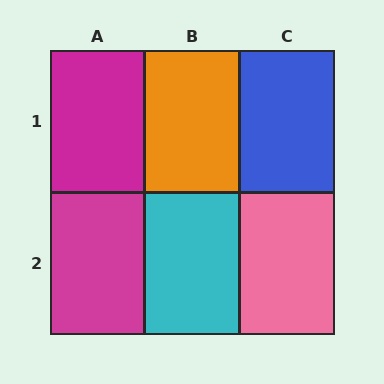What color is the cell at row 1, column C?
Blue.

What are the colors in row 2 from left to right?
Magenta, cyan, pink.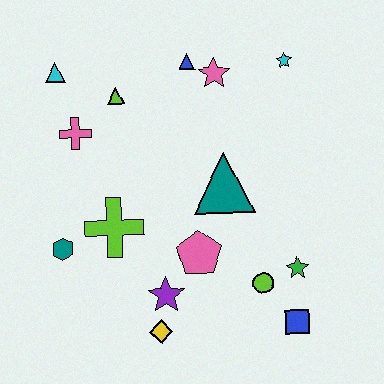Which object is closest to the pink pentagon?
The purple star is closest to the pink pentagon.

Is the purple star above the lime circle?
No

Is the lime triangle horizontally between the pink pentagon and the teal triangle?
No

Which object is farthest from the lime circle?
The cyan triangle is farthest from the lime circle.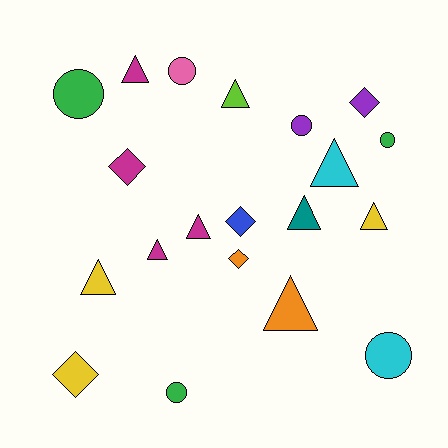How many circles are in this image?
There are 6 circles.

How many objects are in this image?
There are 20 objects.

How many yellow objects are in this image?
There are 3 yellow objects.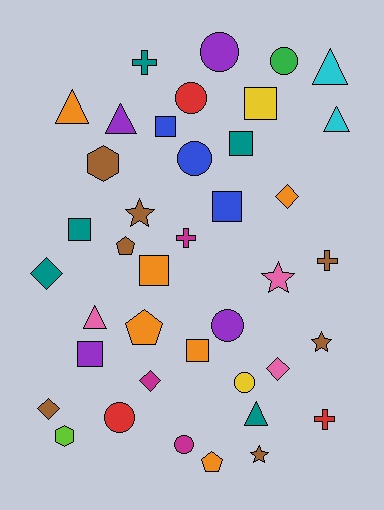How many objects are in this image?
There are 40 objects.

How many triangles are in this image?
There are 6 triangles.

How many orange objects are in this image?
There are 6 orange objects.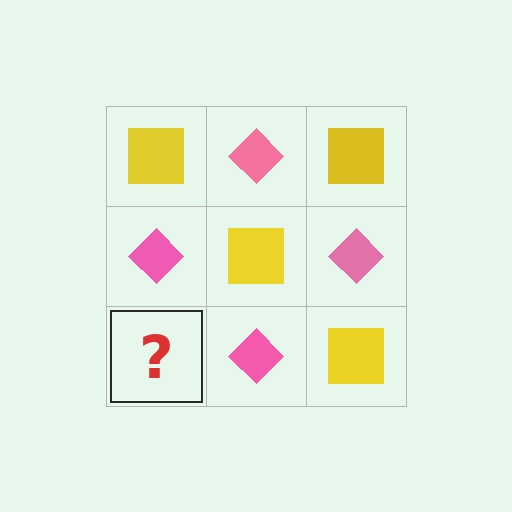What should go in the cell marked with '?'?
The missing cell should contain a yellow square.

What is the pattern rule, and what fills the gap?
The rule is that it alternates yellow square and pink diamond in a checkerboard pattern. The gap should be filled with a yellow square.